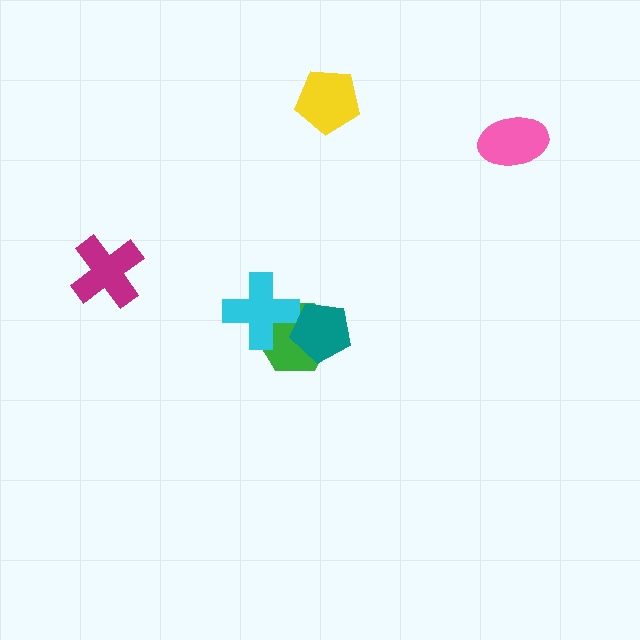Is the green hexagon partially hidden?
Yes, it is partially covered by another shape.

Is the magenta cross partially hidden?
No, no other shape covers it.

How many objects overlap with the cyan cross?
1 object overlaps with the cyan cross.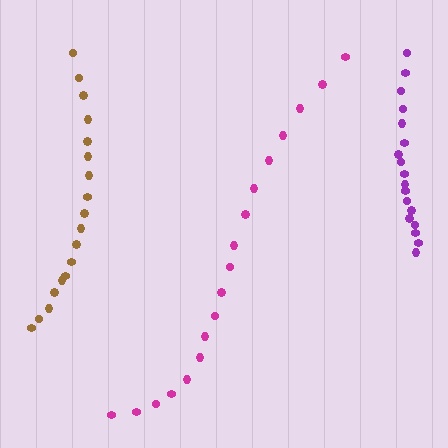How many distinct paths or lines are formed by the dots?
There are 3 distinct paths.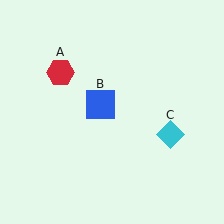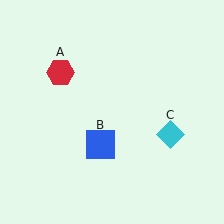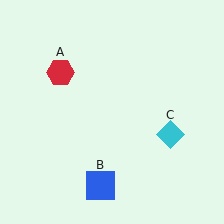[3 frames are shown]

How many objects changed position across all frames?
1 object changed position: blue square (object B).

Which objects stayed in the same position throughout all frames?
Red hexagon (object A) and cyan diamond (object C) remained stationary.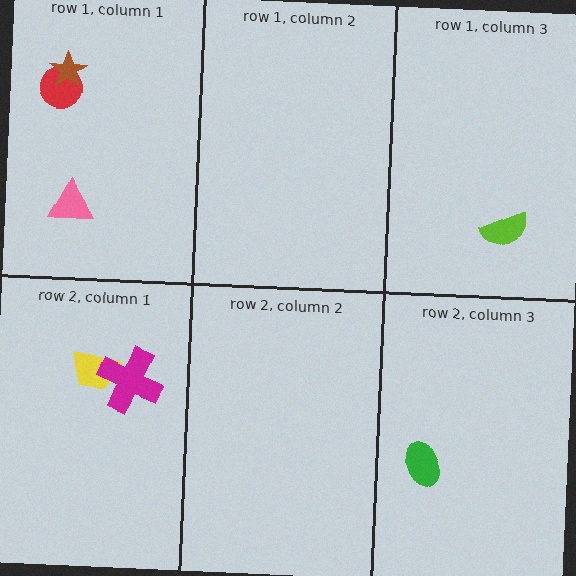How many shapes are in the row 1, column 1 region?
3.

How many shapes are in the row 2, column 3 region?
1.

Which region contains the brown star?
The row 1, column 1 region.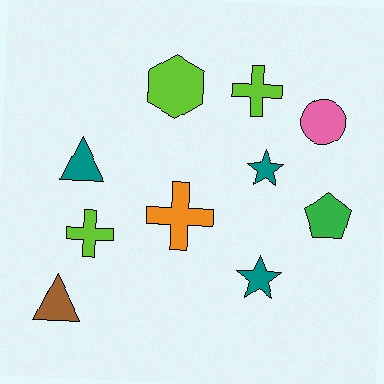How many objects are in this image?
There are 10 objects.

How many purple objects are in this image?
There are no purple objects.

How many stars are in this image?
There are 2 stars.